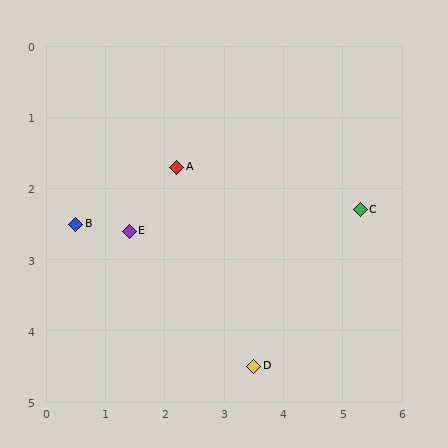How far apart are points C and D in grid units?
Points C and D are about 2.8 grid units apart.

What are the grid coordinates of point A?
Point A is at approximately (2.2, 1.7).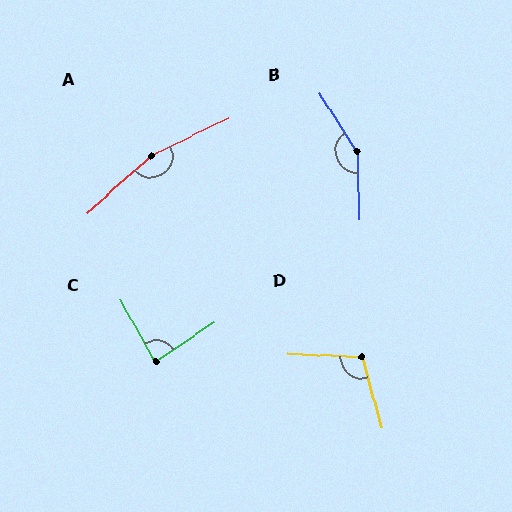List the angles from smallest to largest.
C (85°), D (108°), B (148°), A (164°).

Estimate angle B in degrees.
Approximately 148 degrees.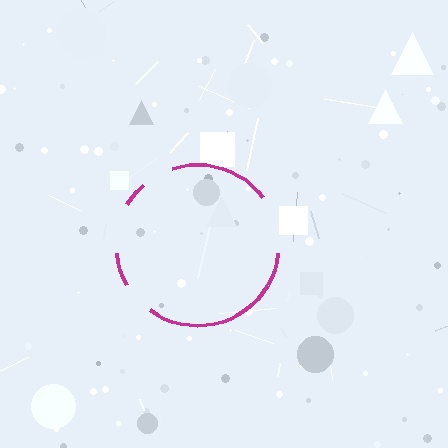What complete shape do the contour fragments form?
The contour fragments form a circle.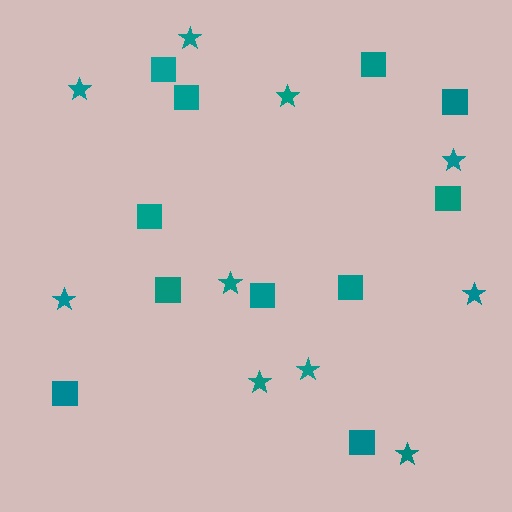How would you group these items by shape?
There are 2 groups: one group of squares (11) and one group of stars (10).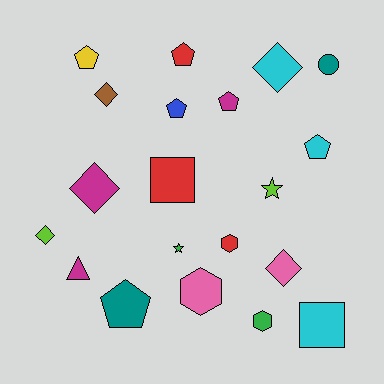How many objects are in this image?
There are 20 objects.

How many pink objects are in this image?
There are 2 pink objects.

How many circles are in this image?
There is 1 circle.